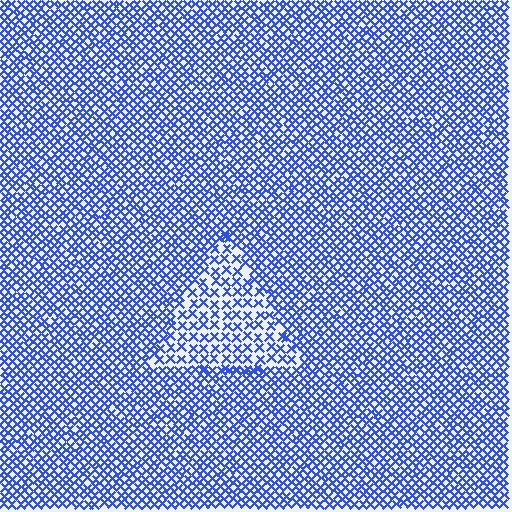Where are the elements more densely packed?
The elements are more densely packed outside the triangle boundary.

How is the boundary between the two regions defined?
The boundary is defined by a change in element density (approximately 1.8x ratio). All elements are the same color, size, and shape.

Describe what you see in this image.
The image contains small blue elements arranged at two different densities. A triangle-shaped region is visible where the elements are less densely packed than the surrounding area.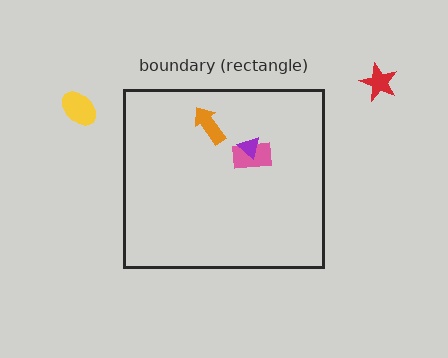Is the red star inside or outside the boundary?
Outside.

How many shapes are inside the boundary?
3 inside, 2 outside.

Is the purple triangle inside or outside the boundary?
Inside.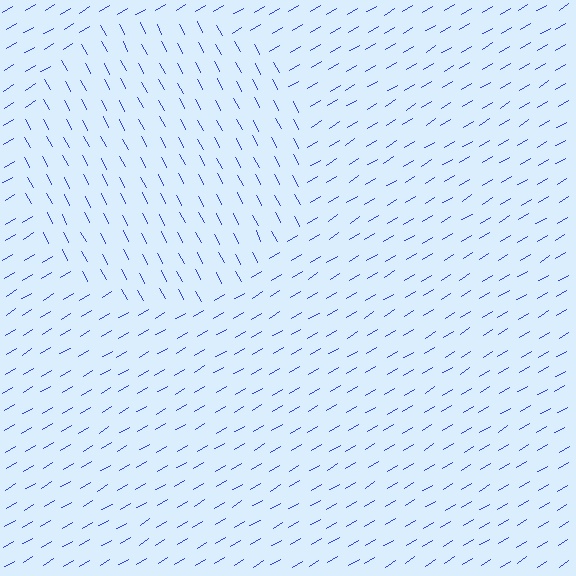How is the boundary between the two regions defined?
The boundary is defined purely by a change in line orientation (approximately 87 degrees difference). All lines are the same color and thickness.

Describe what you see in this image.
The image is filled with small blue line segments. A circle region in the image has lines oriented differently from the surrounding lines, creating a visible texture boundary.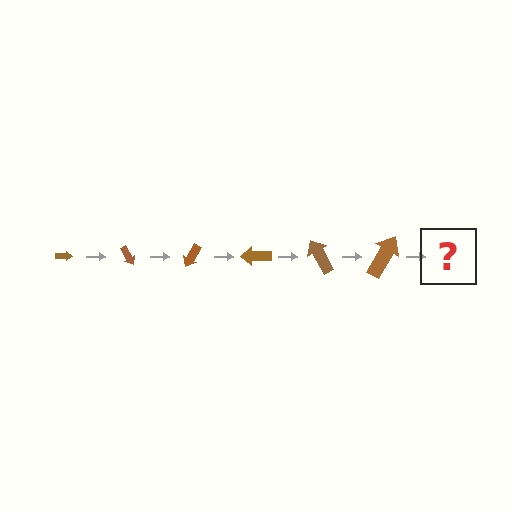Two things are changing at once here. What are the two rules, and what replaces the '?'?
The two rules are that the arrow grows larger each step and it rotates 60 degrees each step. The '?' should be an arrow, larger than the previous one and rotated 360 degrees from the start.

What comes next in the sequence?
The next element should be an arrow, larger than the previous one and rotated 360 degrees from the start.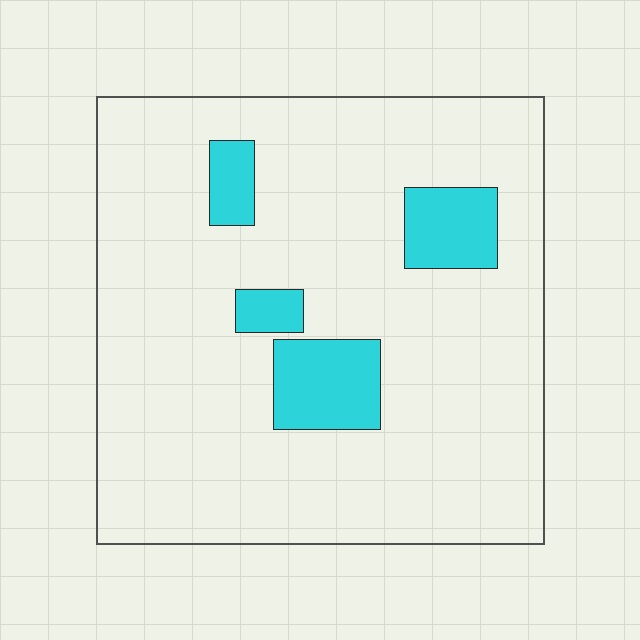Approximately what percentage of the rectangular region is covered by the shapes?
Approximately 10%.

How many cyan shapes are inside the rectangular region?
4.